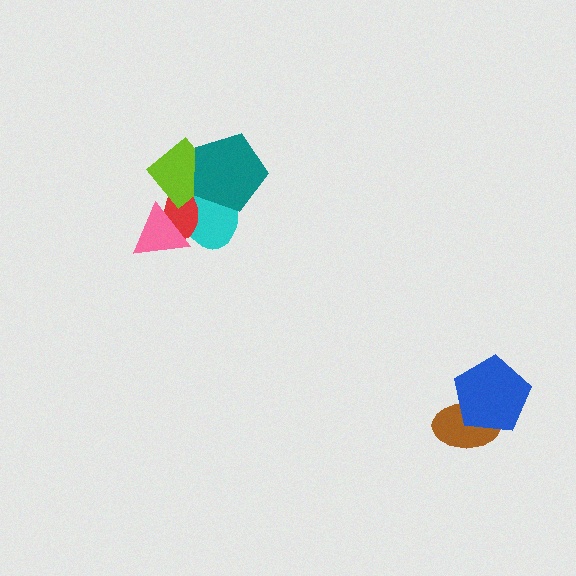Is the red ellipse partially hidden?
Yes, it is partially covered by another shape.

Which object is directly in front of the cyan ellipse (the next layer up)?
The red ellipse is directly in front of the cyan ellipse.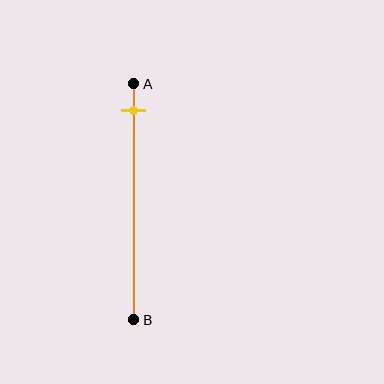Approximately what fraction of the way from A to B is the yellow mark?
The yellow mark is approximately 10% of the way from A to B.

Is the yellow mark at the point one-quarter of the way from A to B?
No, the mark is at about 10% from A, not at the 25% one-quarter point.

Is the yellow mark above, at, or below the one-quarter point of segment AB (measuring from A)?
The yellow mark is above the one-quarter point of segment AB.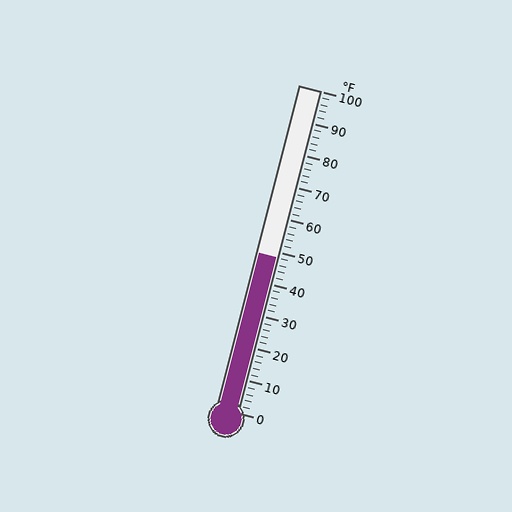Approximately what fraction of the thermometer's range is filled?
The thermometer is filled to approximately 50% of its range.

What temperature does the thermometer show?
The thermometer shows approximately 48°F.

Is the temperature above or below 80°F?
The temperature is below 80°F.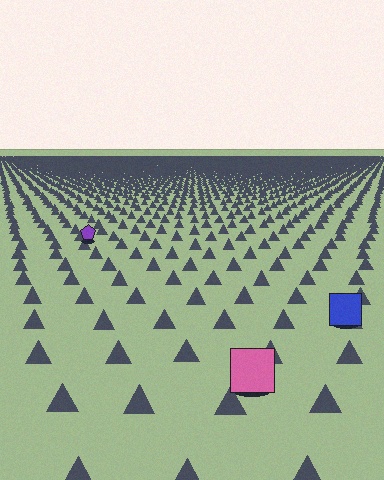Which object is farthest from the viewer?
The purple pentagon is farthest from the viewer. It appears smaller and the ground texture around it is denser.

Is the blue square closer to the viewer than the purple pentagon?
Yes. The blue square is closer — you can tell from the texture gradient: the ground texture is coarser near it.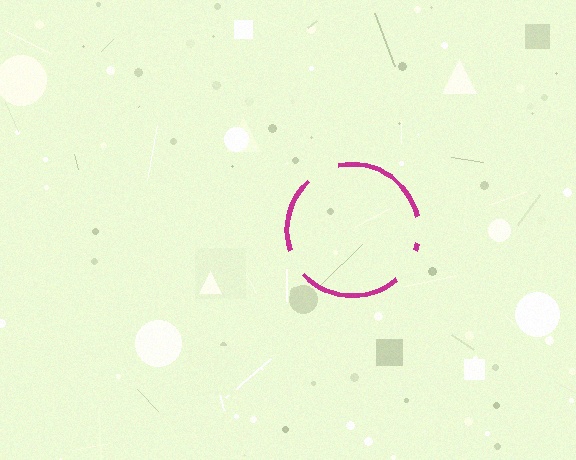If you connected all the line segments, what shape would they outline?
They would outline a circle.